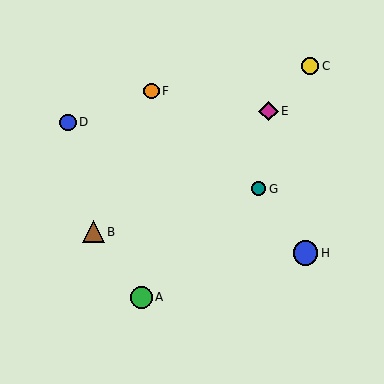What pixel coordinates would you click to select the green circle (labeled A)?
Click at (141, 297) to select the green circle A.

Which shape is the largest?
The blue circle (labeled H) is the largest.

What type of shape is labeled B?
Shape B is a brown triangle.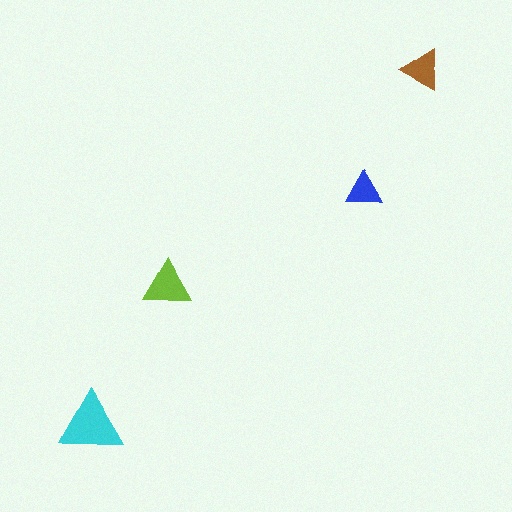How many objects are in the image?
There are 4 objects in the image.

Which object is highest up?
The brown triangle is topmost.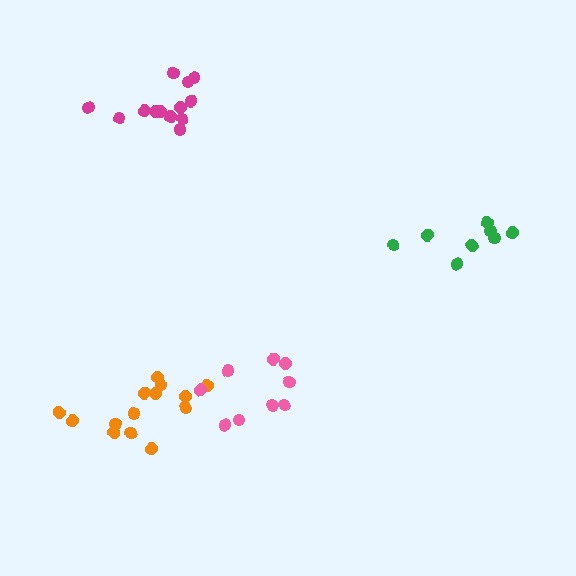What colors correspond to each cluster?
The clusters are colored: orange, magenta, pink, green.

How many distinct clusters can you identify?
There are 4 distinct clusters.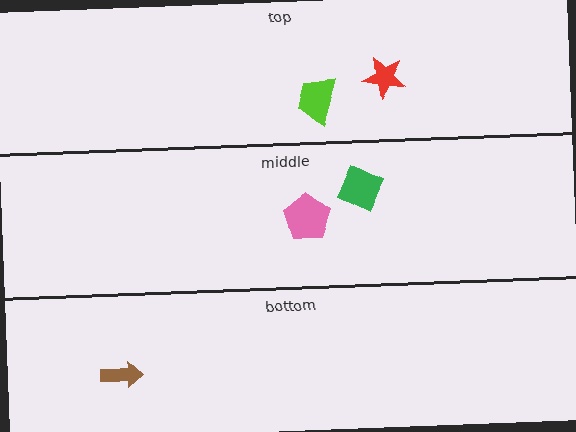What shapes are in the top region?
The red star, the lime trapezoid.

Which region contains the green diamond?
The middle region.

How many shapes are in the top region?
2.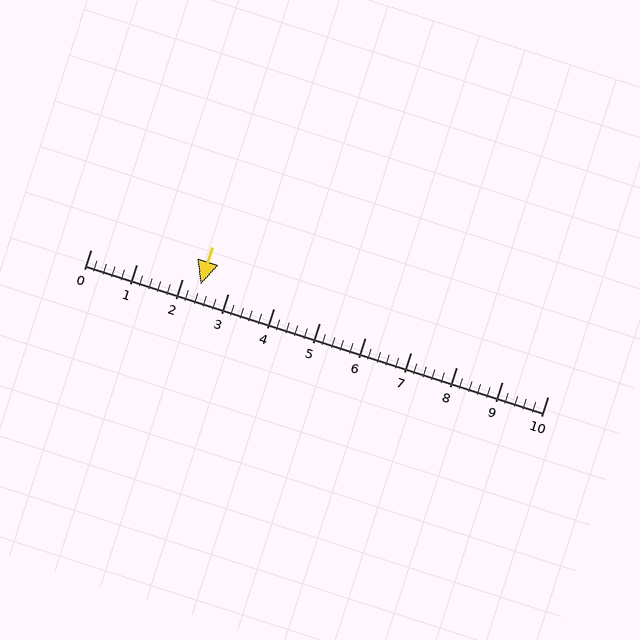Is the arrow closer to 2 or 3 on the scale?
The arrow is closer to 2.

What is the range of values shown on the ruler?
The ruler shows values from 0 to 10.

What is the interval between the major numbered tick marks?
The major tick marks are spaced 1 units apart.